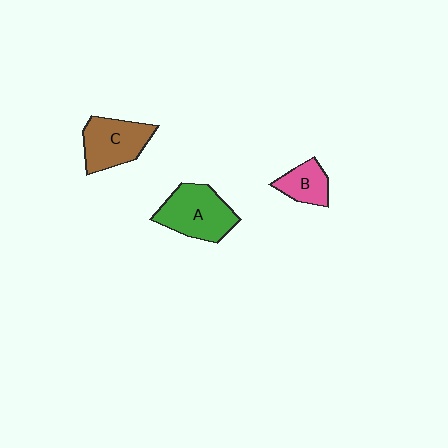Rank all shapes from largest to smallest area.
From largest to smallest: A (green), C (brown), B (pink).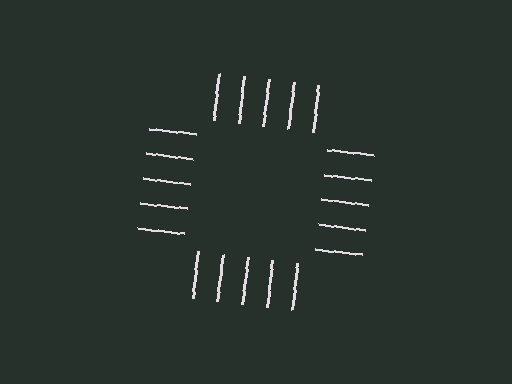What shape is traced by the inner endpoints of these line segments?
An illusory square — the line segments terminate on its edges but no continuous stroke is drawn.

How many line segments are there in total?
20 — 5 along each of the 4 edges.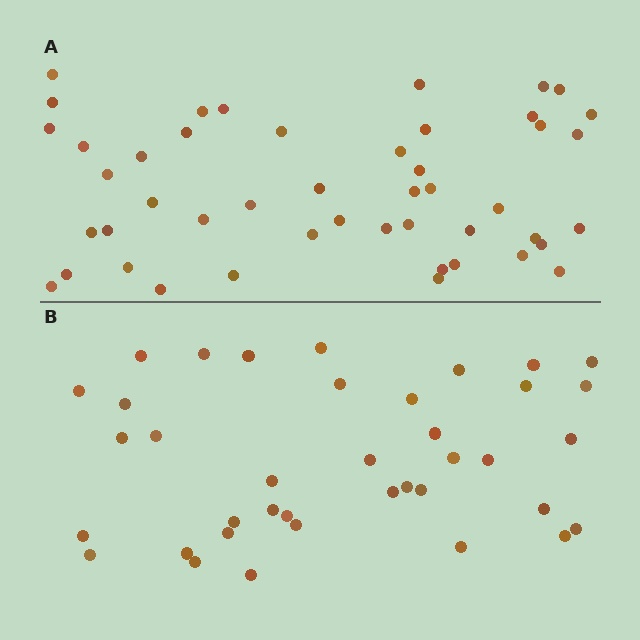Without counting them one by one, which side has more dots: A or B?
Region A (the top region) has more dots.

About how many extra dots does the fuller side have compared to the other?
Region A has roughly 8 or so more dots than region B.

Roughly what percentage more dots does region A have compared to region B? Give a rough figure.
About 25% more.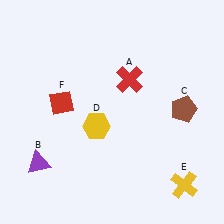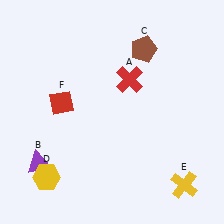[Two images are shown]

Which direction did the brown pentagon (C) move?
The brown pentagon (C) moved up.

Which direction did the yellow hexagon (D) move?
The yellow hexagon (D) moved down.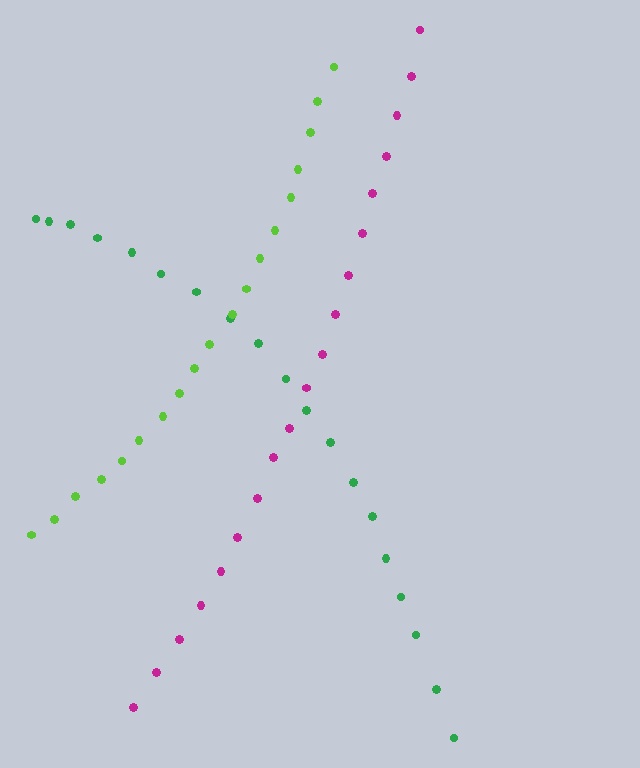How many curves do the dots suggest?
There are 3 distinct paths.